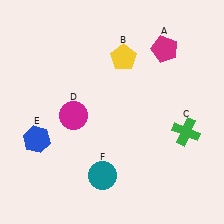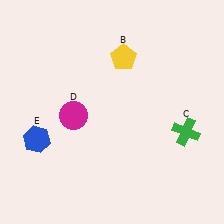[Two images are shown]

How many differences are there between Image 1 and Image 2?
There are 2 differences between the two images.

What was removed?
The magenta pentagon (A), the teal circle (F) were removed in Image 2.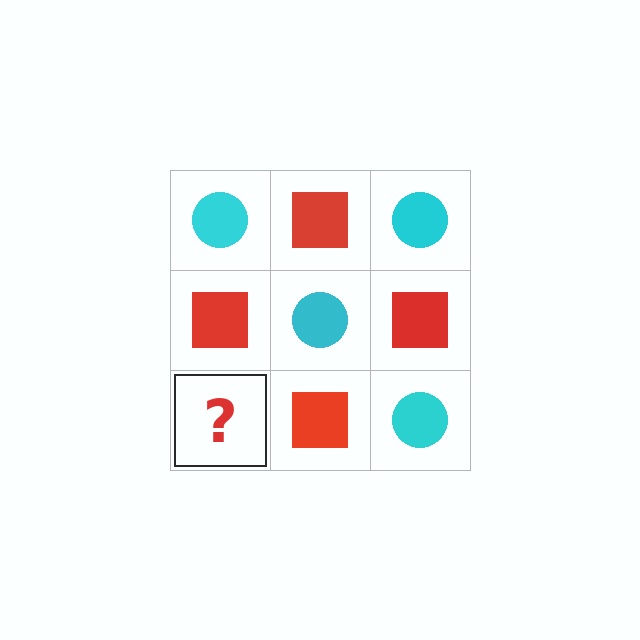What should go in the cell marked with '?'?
The missing cell should contain a cyan circle.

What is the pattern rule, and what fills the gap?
The rule is that it alternates cyan circle and red square in a checkerboard pattern. The gap should be filled with a cyan circle.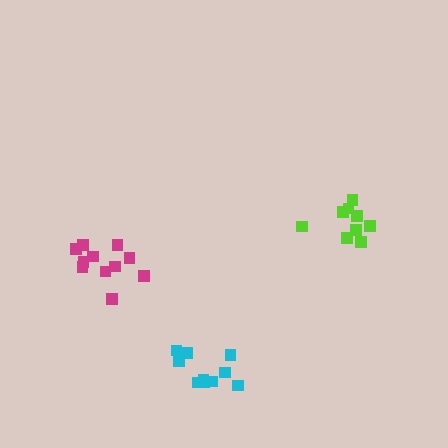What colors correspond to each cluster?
The clusters are colored: lime, magenta, cyan.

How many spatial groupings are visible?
There are 3 spatial groupings.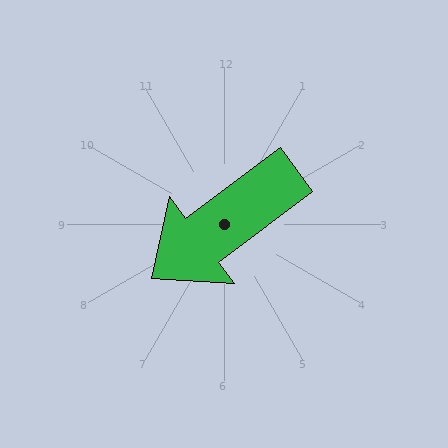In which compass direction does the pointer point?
Southwest.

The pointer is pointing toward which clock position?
Roughly 8 o'clock.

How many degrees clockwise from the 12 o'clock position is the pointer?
Approximately 233 degrees.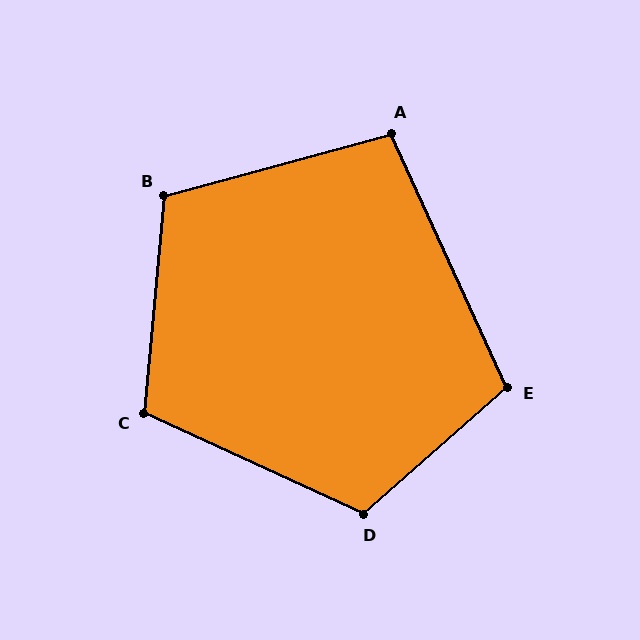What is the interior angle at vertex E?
Approximately 107 degrees (obtuse).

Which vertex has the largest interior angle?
D, at approximately 114 degrees.